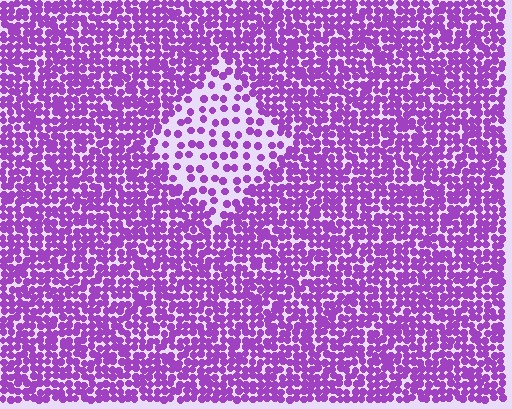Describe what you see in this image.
The image contains small purple elements arranged at two different densities. A diamond-shaped region is visible where the elements are less densely packed than the surrounding area.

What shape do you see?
I see a diamond.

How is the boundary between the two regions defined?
The boundary is defined by a change in element density (approximately 2.5x ratio). All elements are the same color, size, and shape.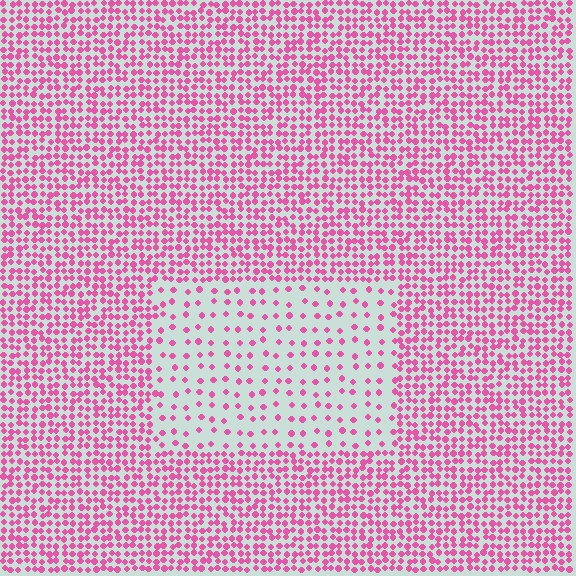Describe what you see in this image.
The image contains small pink elements arranged at two different densities. A rectangle-shaped region is visible where the elements are less densely packed than the surrounding area.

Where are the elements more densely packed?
The elements are more densely packed outside the rectangle boundary.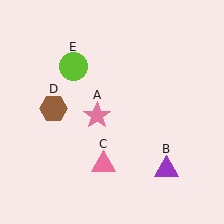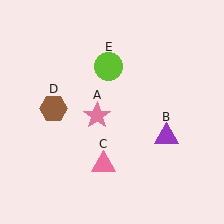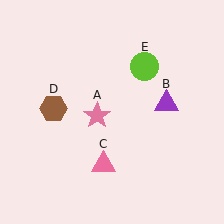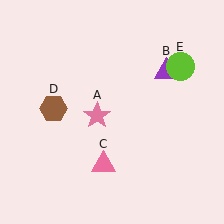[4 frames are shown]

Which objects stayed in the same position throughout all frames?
Pink star (object A) and pink triangle (object C) and brown hexagon (object D) remained stationary.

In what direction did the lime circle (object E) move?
The lime circle (object E) moved right.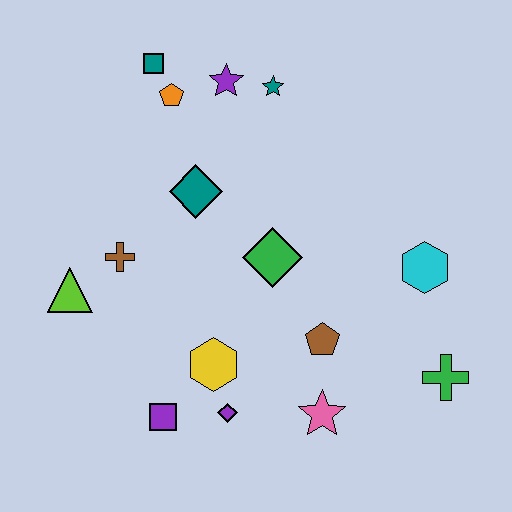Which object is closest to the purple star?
The teal star is closest to the purple star.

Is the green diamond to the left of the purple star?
No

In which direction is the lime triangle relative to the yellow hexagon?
The lime triangle is to the left of the yellow hexagon.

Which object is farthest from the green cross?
The teal square is farthest from the green cross.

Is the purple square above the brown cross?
No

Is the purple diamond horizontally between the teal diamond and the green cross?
Yes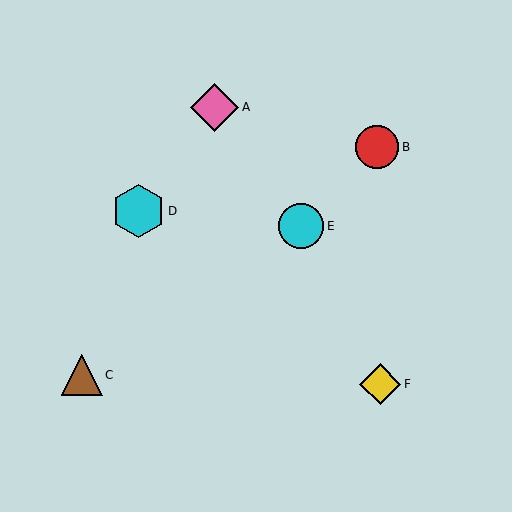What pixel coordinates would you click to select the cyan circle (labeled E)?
Click at (301, 226) to select the cyan circle E.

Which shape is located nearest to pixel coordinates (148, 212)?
The cyan hexagon (labeled D) at (138, 211) is nearest to that location.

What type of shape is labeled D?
Shape D is a cyan hexagon.